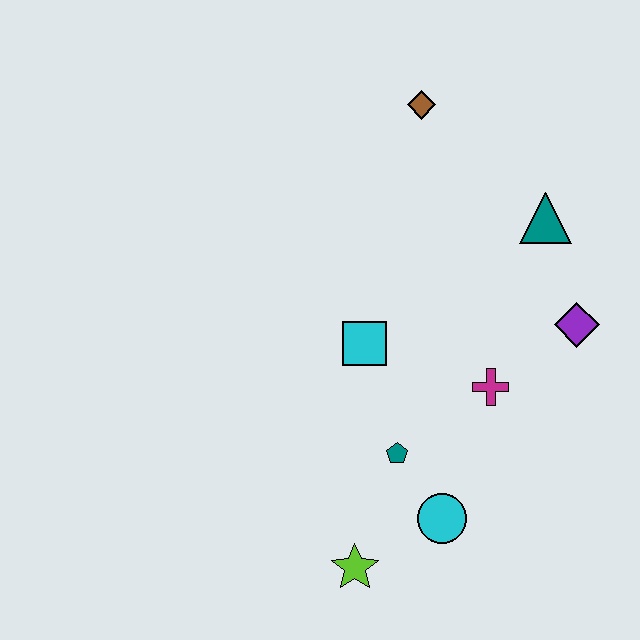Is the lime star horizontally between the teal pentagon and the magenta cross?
No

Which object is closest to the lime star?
The cyan circle is closest to the lime star.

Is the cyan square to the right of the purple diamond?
No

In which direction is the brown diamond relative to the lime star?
The brown diamond is above the lime star.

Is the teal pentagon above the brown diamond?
No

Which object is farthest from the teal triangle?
The lime star is farthest from the teal triangle.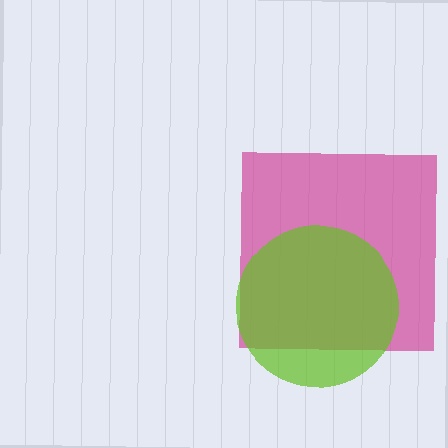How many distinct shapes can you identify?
There are 2 distinct shapes: a magenta square, a lime circle.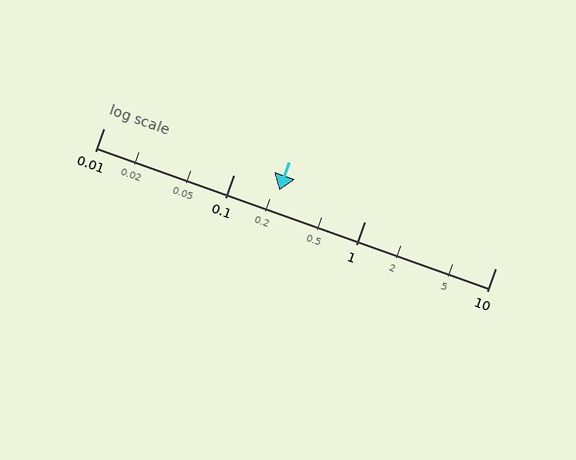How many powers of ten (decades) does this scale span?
The scale spans 3 decades, from 0.01 to 10.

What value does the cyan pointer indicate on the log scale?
The pointer indicates approximately 0.22.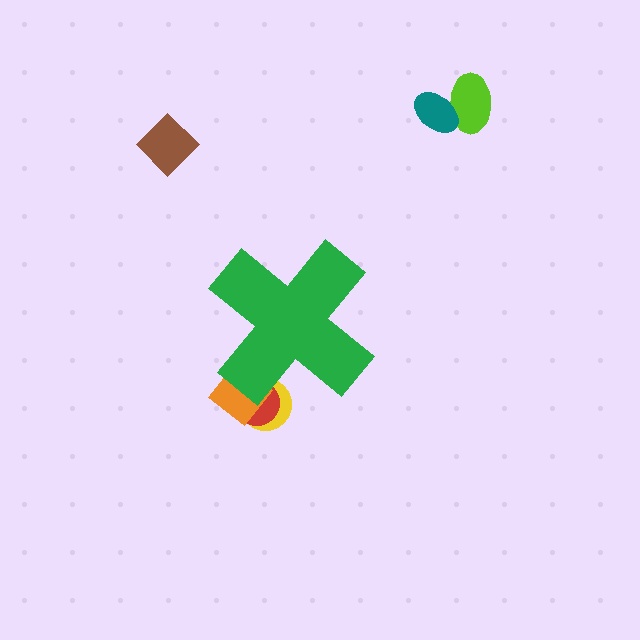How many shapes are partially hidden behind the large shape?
3 shapes are partially hidden.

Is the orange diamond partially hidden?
Yes, the orange diamond is partially hidden behind the green cross.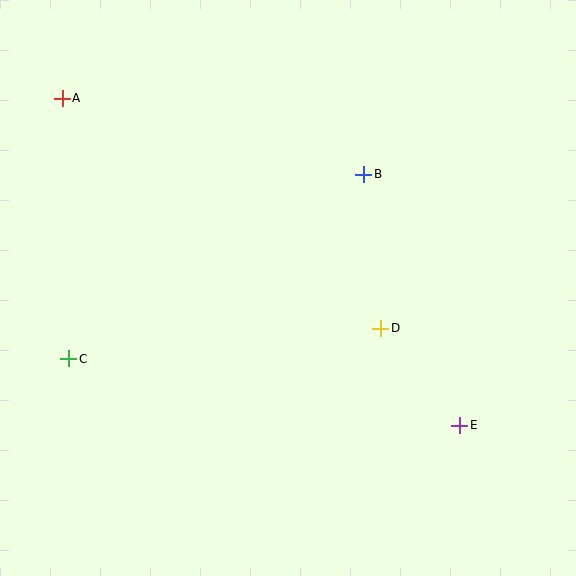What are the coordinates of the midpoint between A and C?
The midpoint between A and C is at (66, 228).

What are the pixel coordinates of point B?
Point B is at (364, 174).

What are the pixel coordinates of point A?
Point A is at (62, 98).